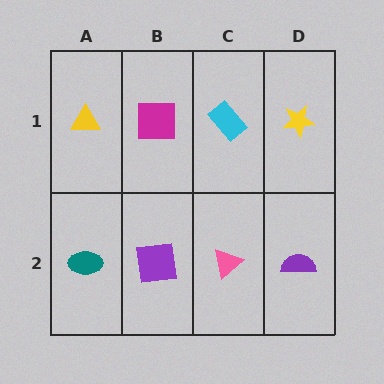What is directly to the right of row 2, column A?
A purple square.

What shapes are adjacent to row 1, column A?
A teal ellipse (row 2, column A), a magenta square (row 1, column B).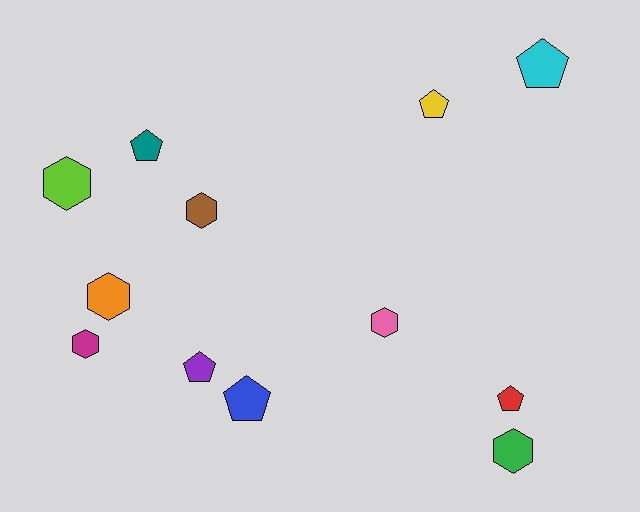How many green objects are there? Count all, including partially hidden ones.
There is 1 green object.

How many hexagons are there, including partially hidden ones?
There are 6 hexagons.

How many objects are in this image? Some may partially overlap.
There are 12 objects.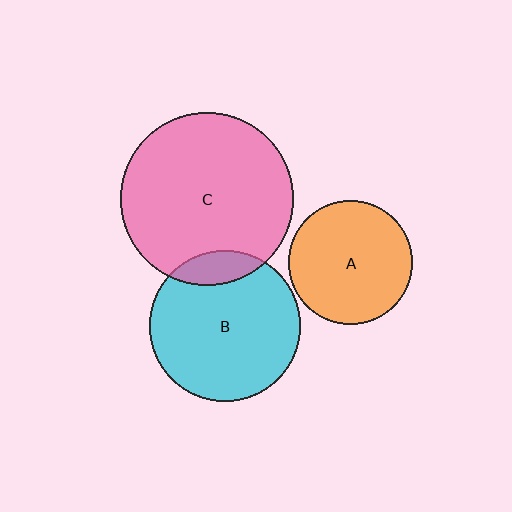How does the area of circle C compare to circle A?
Approximately 2.0 times.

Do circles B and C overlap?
Yes.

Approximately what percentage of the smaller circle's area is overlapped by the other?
Approximately 15%.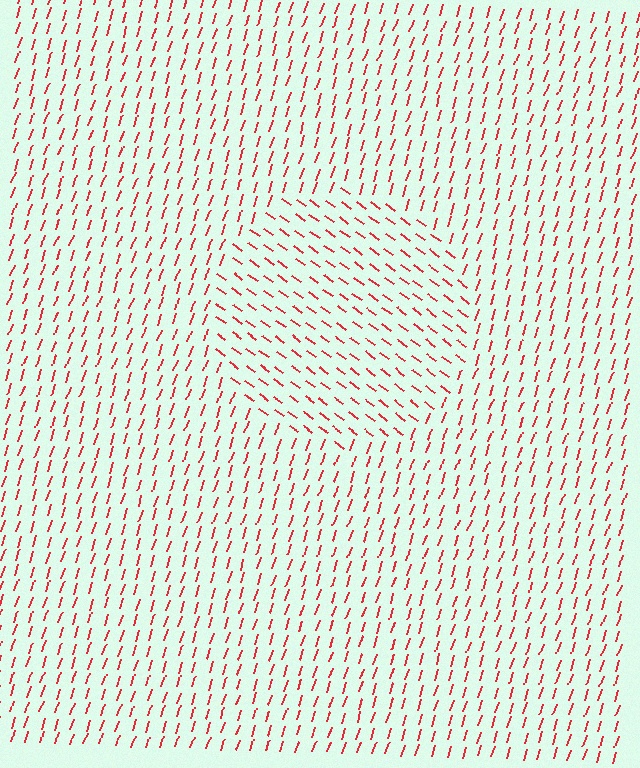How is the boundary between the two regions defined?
The boundary is defined purely by a change in line orientation (approximately 73 degrees difference). All lines are the same color and thickness.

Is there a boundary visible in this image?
Yes, there is a texture boundary formed by a change in line orientation.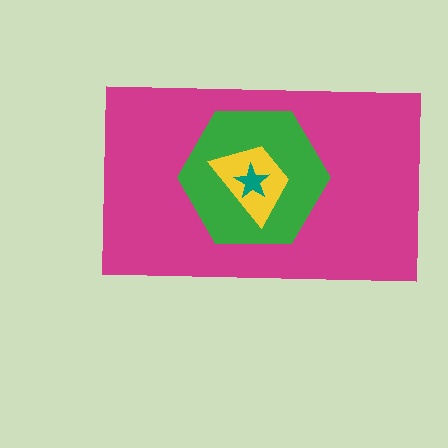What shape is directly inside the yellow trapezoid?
The teal star.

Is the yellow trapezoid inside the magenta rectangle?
Yes.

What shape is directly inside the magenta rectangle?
The green hexagon.